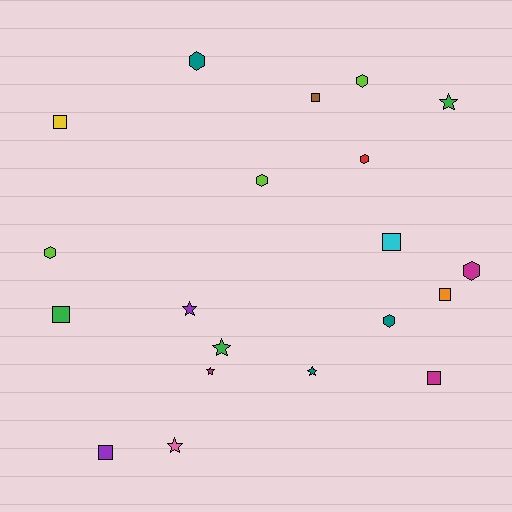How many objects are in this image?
There are 20 objects.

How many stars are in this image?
There are 6 stars.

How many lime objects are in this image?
There are 3 lime objects.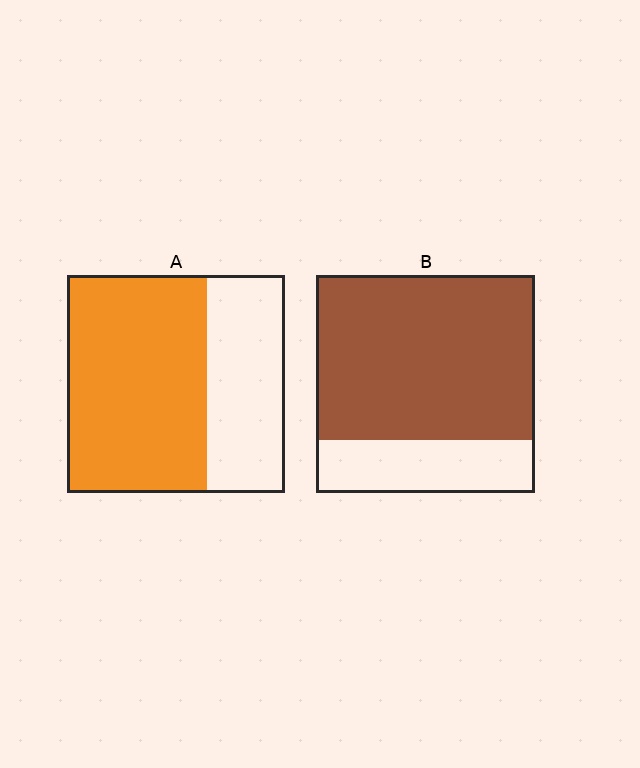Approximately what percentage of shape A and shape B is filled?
A is approximately 65% and B is approximately 75%.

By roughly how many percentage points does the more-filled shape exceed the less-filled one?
By roughly 10 percentage points (B over A).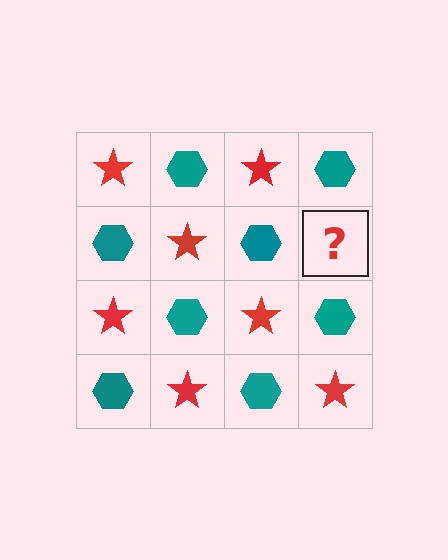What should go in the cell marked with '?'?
The missing cell should contain a red star.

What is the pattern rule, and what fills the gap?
The rule is that it alternates red star and teal hexagon in a checkerboard pattern. The gap should be filled with a red star.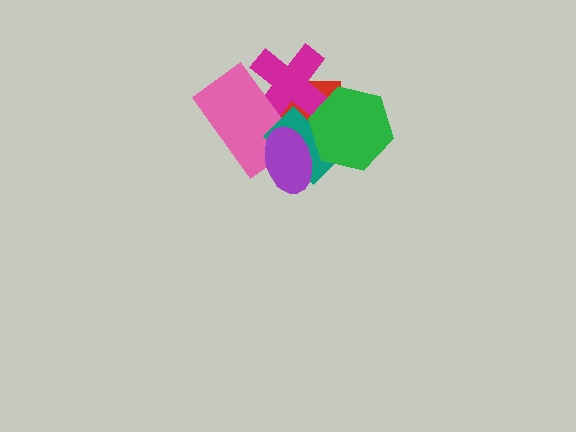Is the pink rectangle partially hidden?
Yes, it is partially covered by another shape.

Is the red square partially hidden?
Yes, it is partially covered by another shape.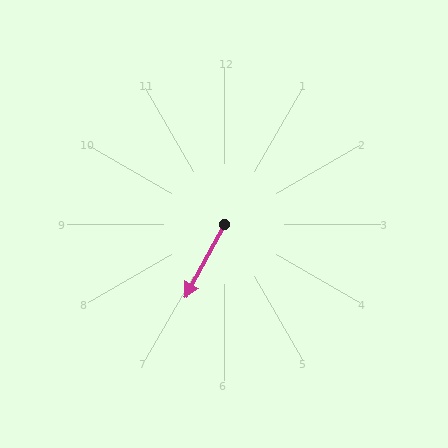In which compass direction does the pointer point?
Southwest.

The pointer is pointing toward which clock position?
Roughly 7 o'clock.